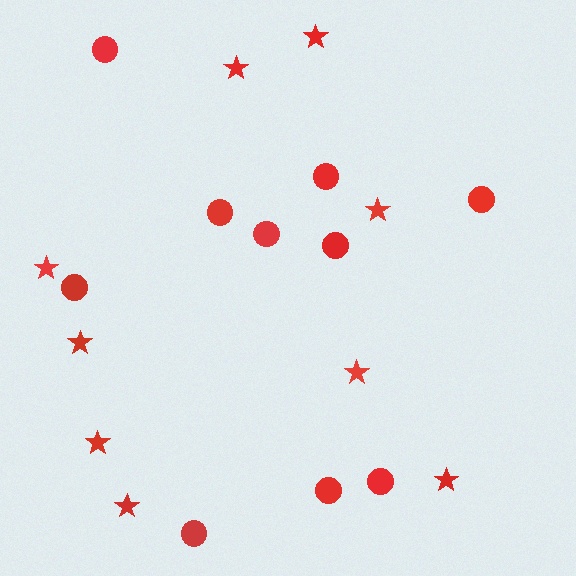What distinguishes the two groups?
There are 2 groups: one group of stars (9) and one group of circles (10).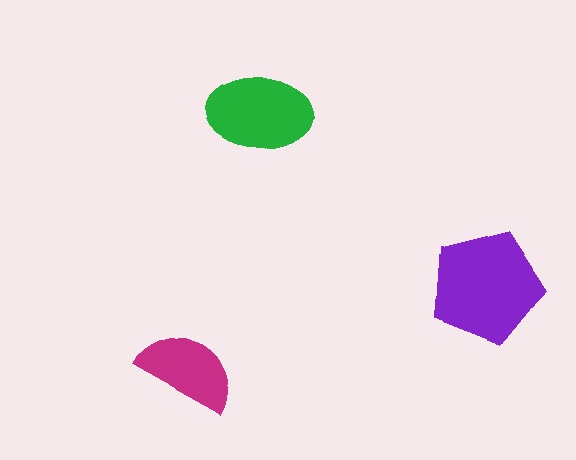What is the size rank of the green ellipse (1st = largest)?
2nd.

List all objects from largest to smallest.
The purple pentagon, the green ellipse, the magenta semicircle.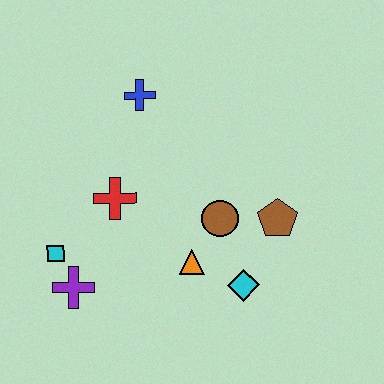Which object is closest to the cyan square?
The purple cross is closest to the cyan square.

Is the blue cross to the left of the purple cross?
No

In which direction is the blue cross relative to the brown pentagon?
The blue cross is to the left of the brown pentagon.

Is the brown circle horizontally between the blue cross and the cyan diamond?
Yes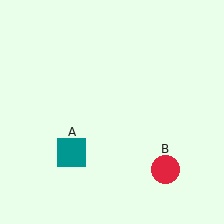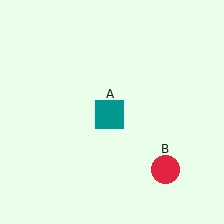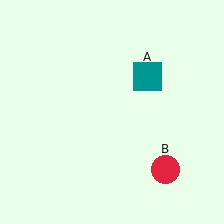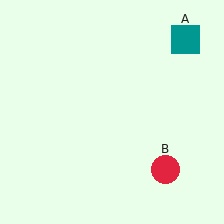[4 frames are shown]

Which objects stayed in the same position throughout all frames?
Red circle (object B) remained stationary.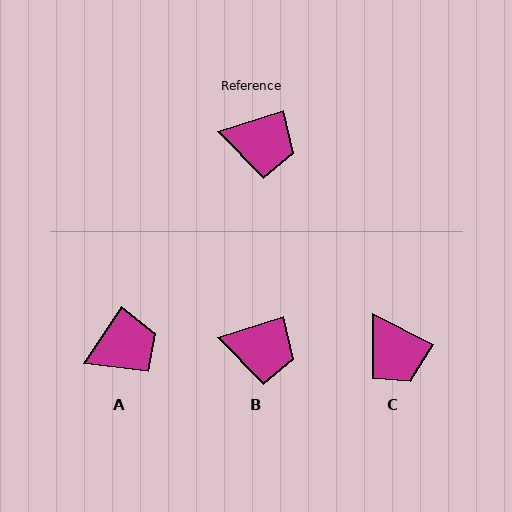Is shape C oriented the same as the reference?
No, it is off by about 44 degrees.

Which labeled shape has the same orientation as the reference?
B.